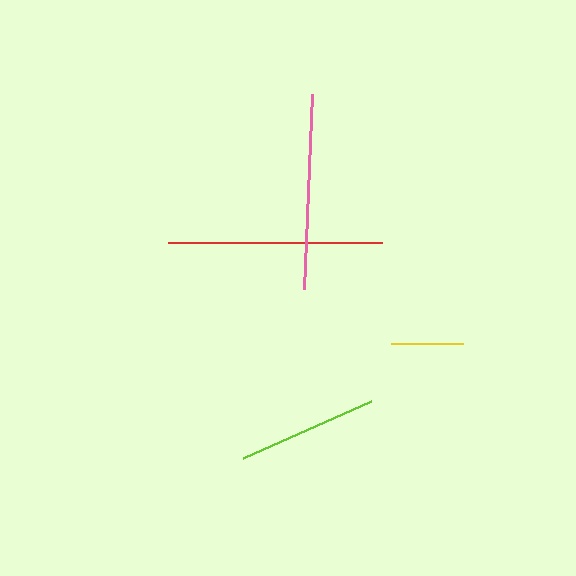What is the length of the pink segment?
The pink segment is approximately 195 pixels long.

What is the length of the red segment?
The red segment is approximately 214 pixels long.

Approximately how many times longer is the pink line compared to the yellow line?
The pink line is approximately 2.7 times the length of the yellow line.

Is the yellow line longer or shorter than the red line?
The red line is longer than the yellow line.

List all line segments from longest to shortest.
From longest to shortest: red, pink, lime, yellow.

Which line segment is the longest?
The red line is the longest at approximately 214 pixels.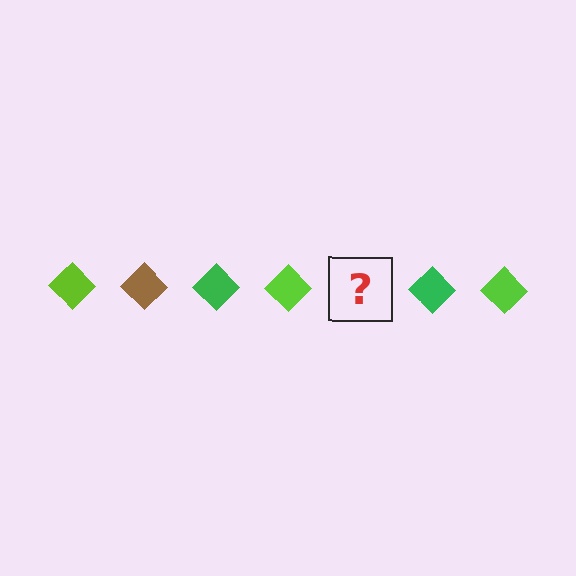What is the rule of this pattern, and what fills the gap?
The rule is that the pattern cycles through lime, brown, green diamonds. The gap should be filled with a brown diamond.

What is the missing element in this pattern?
The missing element is a brown diamond.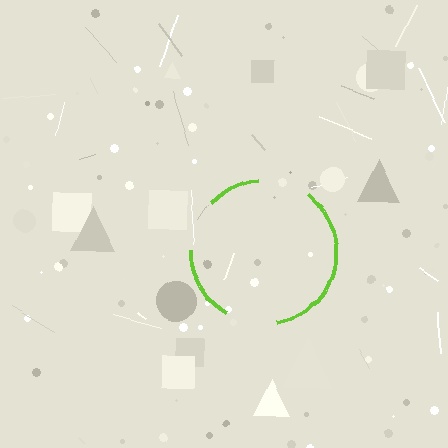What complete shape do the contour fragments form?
The contour fragments form a circle.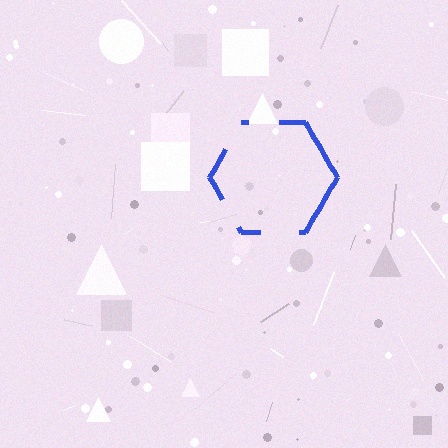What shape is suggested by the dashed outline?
The dashed outline suggests a hexagon.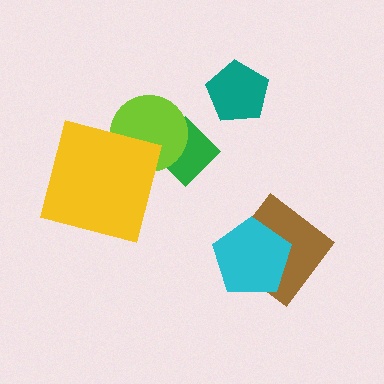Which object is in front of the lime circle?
The yellow square is in front of the lime circle.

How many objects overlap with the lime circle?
2 objects overlap with the lime circle.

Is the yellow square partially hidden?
No, no other shape covers it.